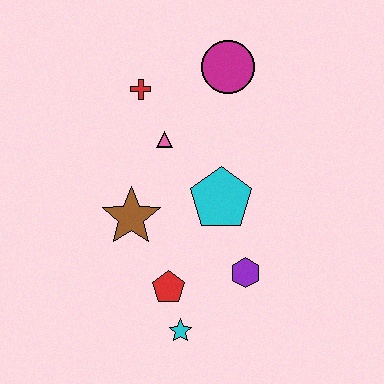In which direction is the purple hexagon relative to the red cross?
The purple hexagon is below the red cross.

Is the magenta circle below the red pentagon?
No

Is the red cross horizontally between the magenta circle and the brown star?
Yes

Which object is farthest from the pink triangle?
The cyan star is farthest from the pink triangle.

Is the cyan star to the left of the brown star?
No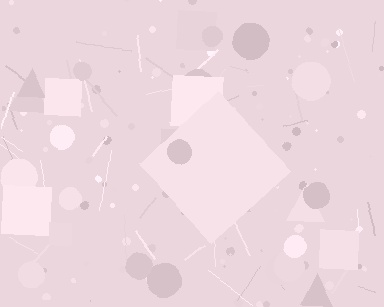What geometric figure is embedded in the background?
A diamond is embedded in the background.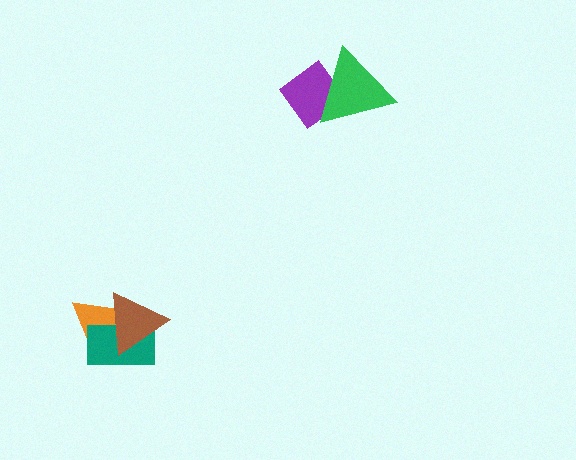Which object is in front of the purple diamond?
The green triangle is in front of the purple diamond.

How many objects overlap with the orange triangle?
2 objects overlap with the orange triangle.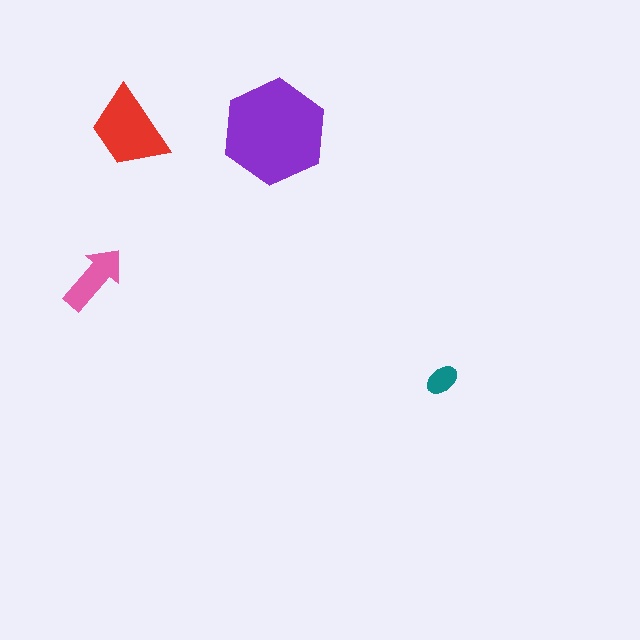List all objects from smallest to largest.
The teal ellipse, the pink arrow, the red trapezoid, the purple hexagon.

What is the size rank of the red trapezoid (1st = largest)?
2nd.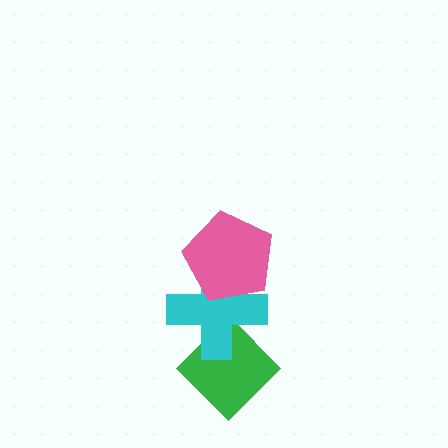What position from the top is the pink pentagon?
The pink pentagon is 1st from the top.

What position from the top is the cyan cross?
The cyan cross is 2nd from the top.